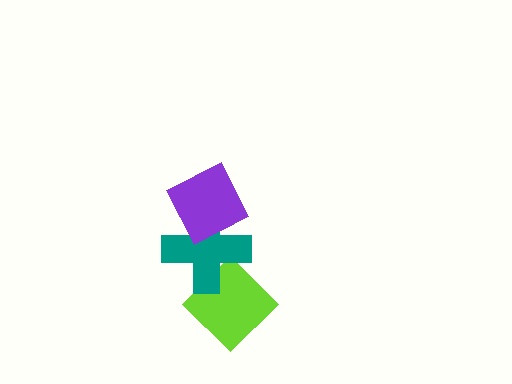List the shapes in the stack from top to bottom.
From top to bottom: the purple diamond, the teal cross, the lime diamond.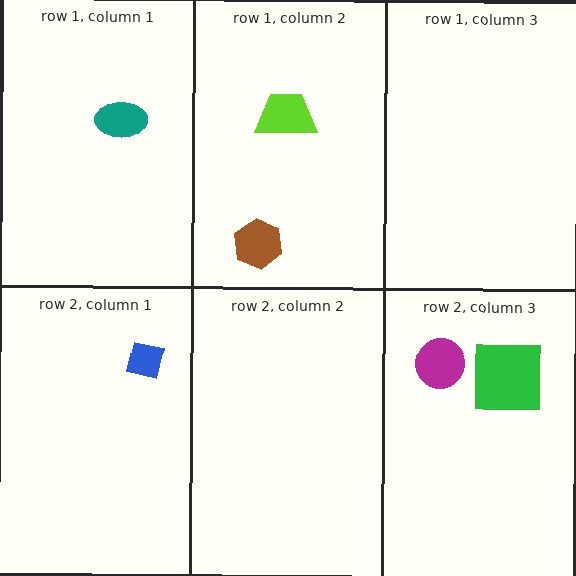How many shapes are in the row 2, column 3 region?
2.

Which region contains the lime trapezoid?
The row 1, column 2 region.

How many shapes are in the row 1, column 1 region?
1.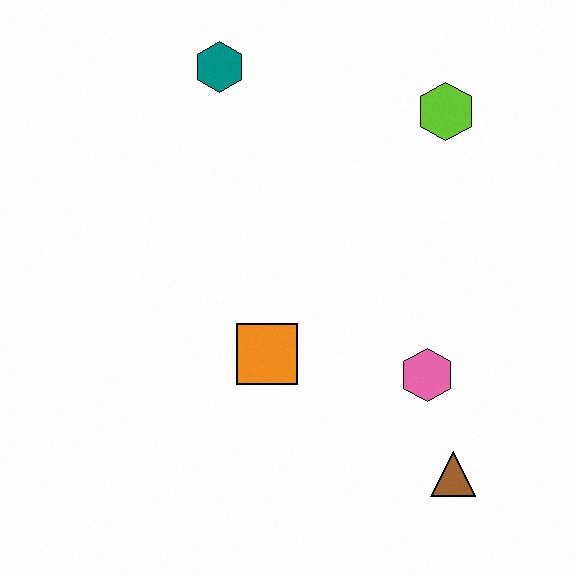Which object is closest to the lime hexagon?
The teal hexagon is closest to the lime hexagon.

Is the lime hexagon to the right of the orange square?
Yes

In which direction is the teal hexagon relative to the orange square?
The teal hexagon is above the orange square.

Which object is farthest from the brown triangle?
The teal hexagon is farthest from the brown triangle.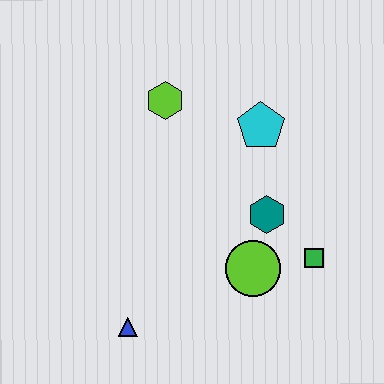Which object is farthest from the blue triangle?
The cyan pentagon is farthest from the blue triangle.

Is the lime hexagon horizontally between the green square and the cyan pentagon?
No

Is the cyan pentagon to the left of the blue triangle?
No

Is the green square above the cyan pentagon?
No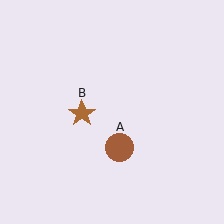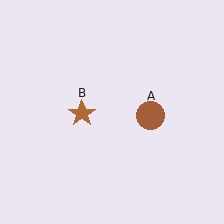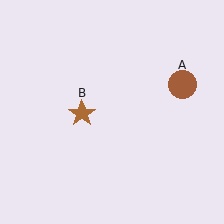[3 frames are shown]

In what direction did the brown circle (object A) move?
The brown circle (object A) moved up and to the right.